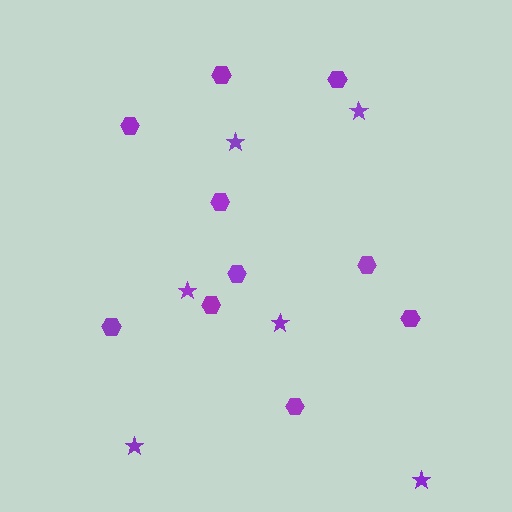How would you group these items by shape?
There are 2 groups: one group of stars (6) and one group of hexagons (10).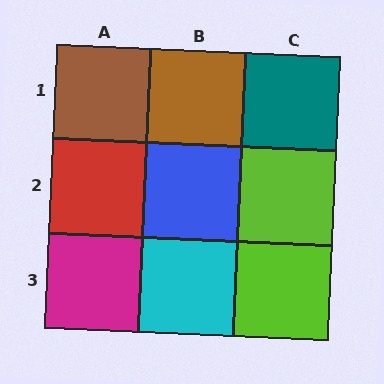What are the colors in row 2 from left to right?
Red, blue, lime.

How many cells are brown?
2 cells are brown.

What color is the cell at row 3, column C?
Lime.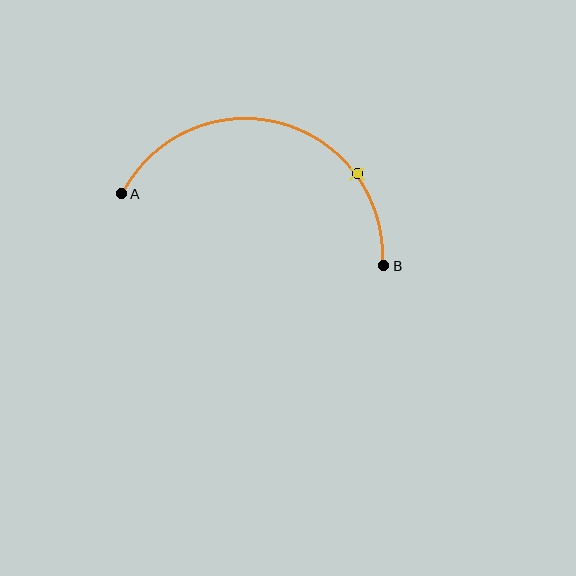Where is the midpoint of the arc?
The arc midpoint is the point on the curve farthest from the straight line joining A and B. It sits above that line.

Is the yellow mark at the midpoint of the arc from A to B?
No. The yellow mark lies on the arc but is closer to endpoint B. The arc midpoint would be at the point on the curve equidistant along the arc from both A and B.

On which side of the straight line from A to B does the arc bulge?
The arc bulges above the straight line connecting A and B.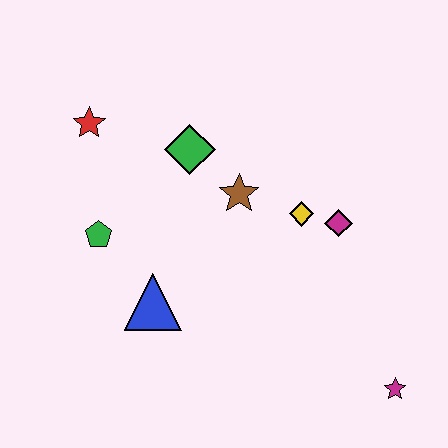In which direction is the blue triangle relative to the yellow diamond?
The blue triangle is to the left of the yellow diamond.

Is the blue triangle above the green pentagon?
No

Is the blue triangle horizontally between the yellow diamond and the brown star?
No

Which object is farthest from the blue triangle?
The magenta star is farthest from the blue triangle.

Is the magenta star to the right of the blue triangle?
Yes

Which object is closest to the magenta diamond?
The yellow diamond is closest to the magenta diamond.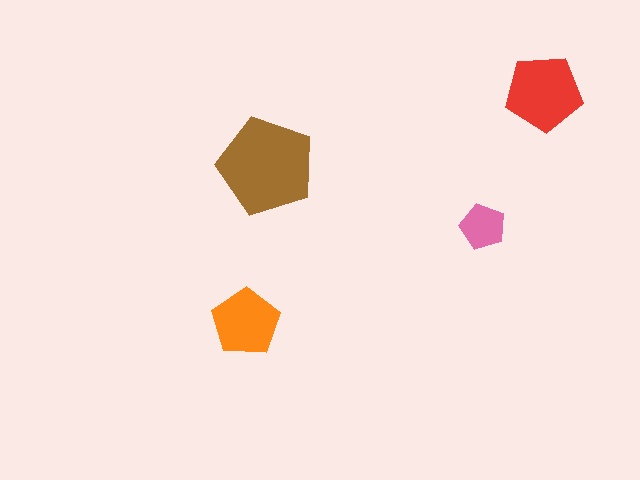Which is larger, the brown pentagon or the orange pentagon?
The brown one.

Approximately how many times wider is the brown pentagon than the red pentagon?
About 1.5 times wider.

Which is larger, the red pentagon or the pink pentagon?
The red one.